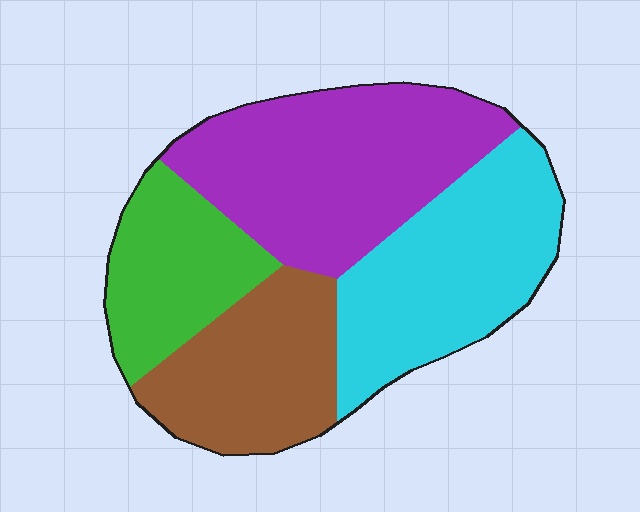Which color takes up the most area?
Purple, at roughly 35%.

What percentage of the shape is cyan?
Cyan takes up between a sixth and a third of the shape.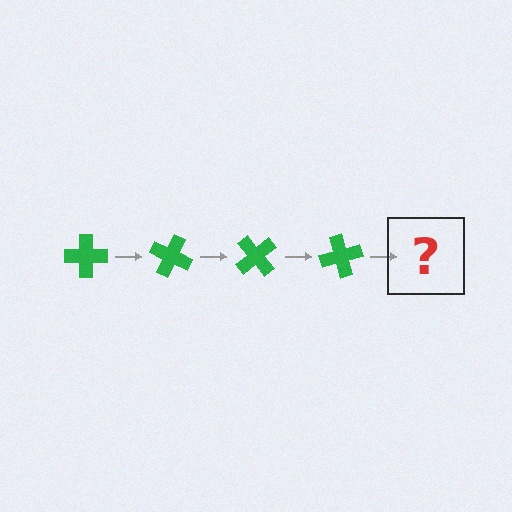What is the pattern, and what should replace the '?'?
The pattern is that the cross rotates 25 degrees each step. The '?' should be a green cross rotated 100 degrees.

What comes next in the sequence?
The next element should be a green cross rotated 100 degrees.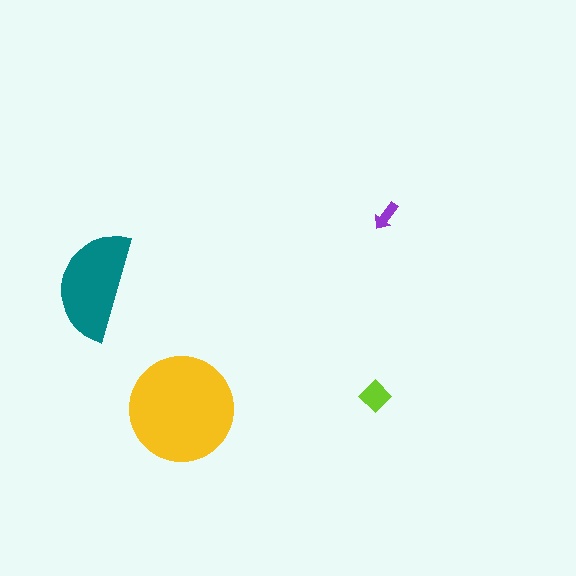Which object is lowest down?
The yellow circle is bottommost.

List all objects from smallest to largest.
The purple arrow, the lime diamond, the teal semicircle, the yellow circle.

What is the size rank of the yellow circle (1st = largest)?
1st.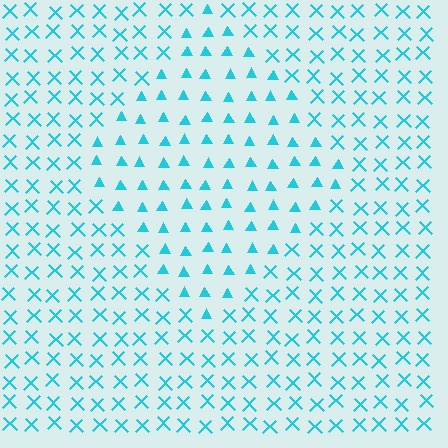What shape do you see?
I see a diamond.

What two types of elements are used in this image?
The image uses triangles inside the diamond region and X marks outside it.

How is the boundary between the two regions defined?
The boundary is defined by a change in element shape: triangles inside vs. X marks outside. All elements share the same color and spacing.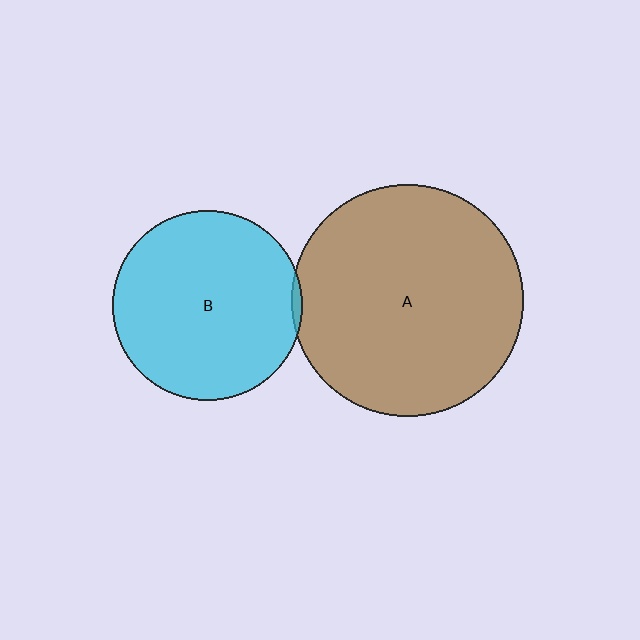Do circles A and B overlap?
Yes.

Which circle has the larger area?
Circle A (brown).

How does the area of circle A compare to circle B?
Approximately 1.5 times.